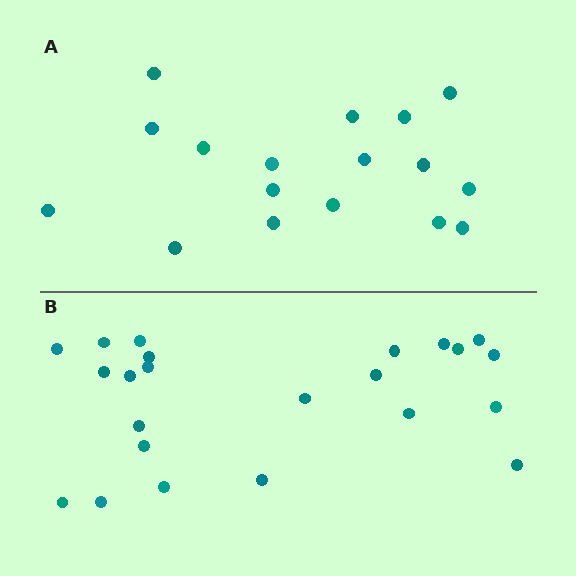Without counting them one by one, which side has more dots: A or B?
Region B (the bottom region) has more dots.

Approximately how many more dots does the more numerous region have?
Region B has about 6 more dots than region A.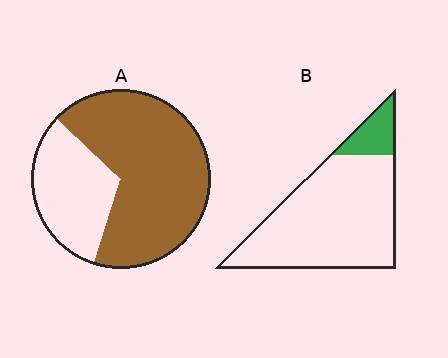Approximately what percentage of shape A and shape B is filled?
A is approximately 70% and B is approximately 15%.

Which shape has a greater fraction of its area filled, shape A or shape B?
Shape A.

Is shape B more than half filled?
No.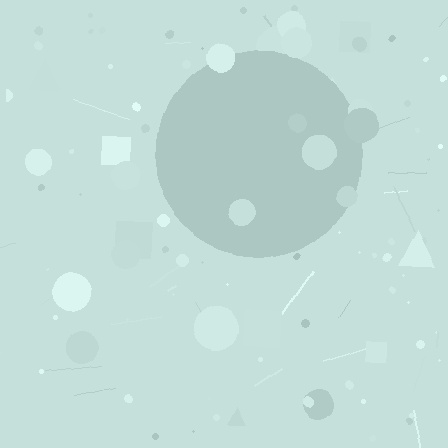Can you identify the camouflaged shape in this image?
The camouflaged shape is a circle.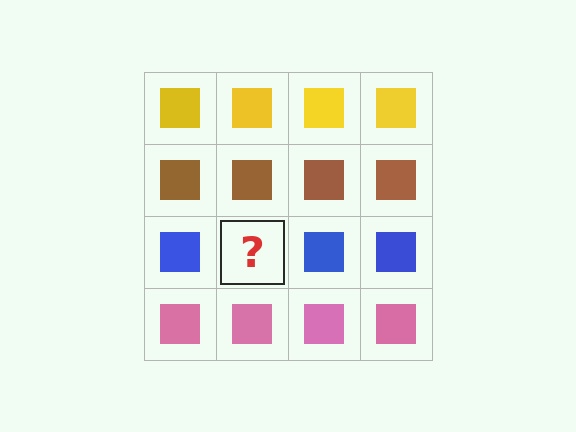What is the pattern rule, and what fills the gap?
The rule is that each row has a consistent color. The gap should be filled with a blue square.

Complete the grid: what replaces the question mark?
The question mark should be replaced with a blue square.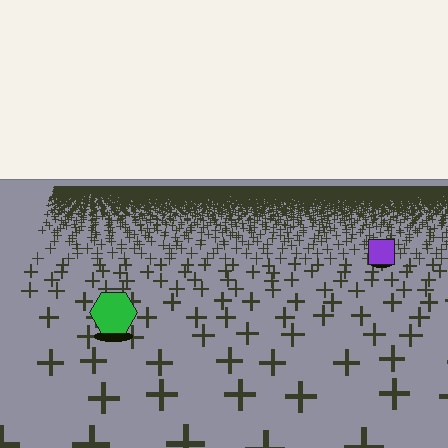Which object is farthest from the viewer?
The purple square is farthest from the viewer. It appears smaller and the ground texture around it is denser.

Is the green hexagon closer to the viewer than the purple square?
Yes. The green hexagon is closer — you can tell from the texture gradient: the ground texture is coarser near it.